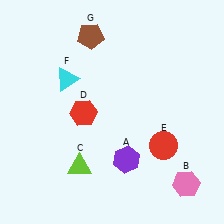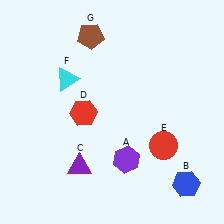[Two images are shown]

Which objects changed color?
B changed from pink to blue. C changed from lime to purple.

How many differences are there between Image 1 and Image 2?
There are 2 differences between the two images.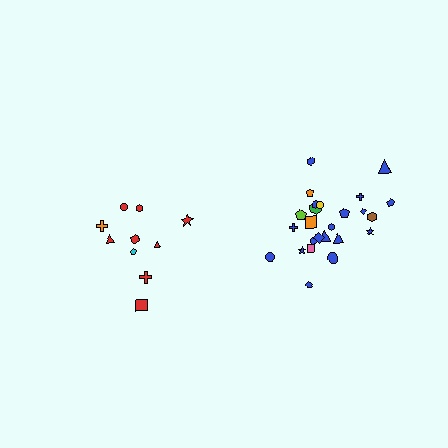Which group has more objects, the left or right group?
The right group.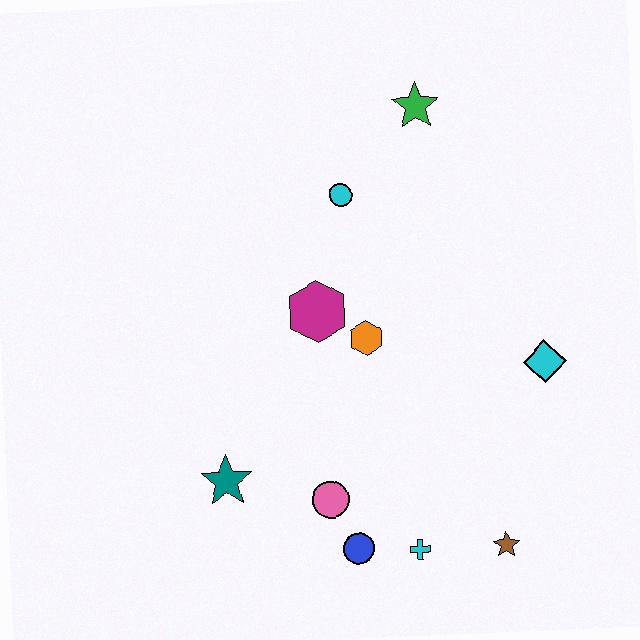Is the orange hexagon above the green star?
No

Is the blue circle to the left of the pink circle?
No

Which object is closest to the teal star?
The pink circle is closest to the teal star.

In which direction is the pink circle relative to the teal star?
The pink circle is to the right of the teal star.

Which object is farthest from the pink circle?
The green star is farthest from the pink circle.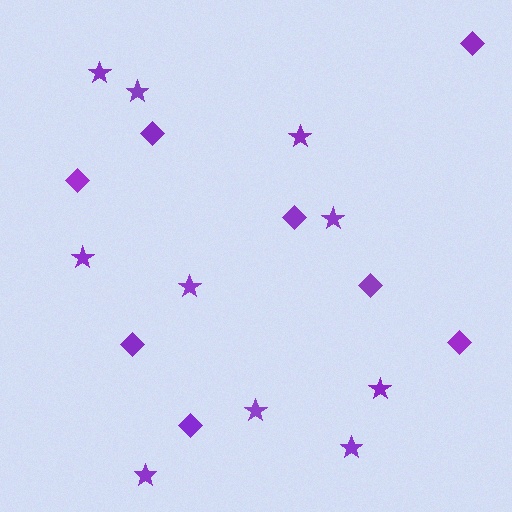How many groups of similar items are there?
There are 2 groups: one group of stars (10) and one group of diamonds (8).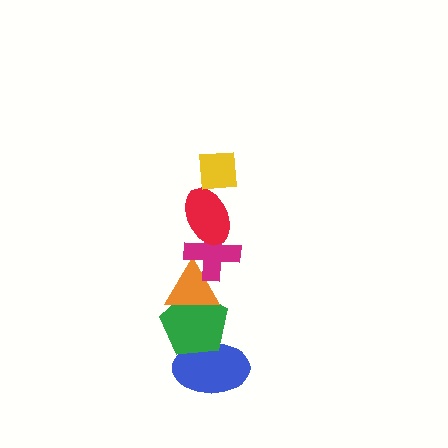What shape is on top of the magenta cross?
The red ellipse is on top of the magenta cross.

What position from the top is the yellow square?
The yellow square is 1st from the top.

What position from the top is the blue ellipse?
The blue ellipse is 6th from the top.